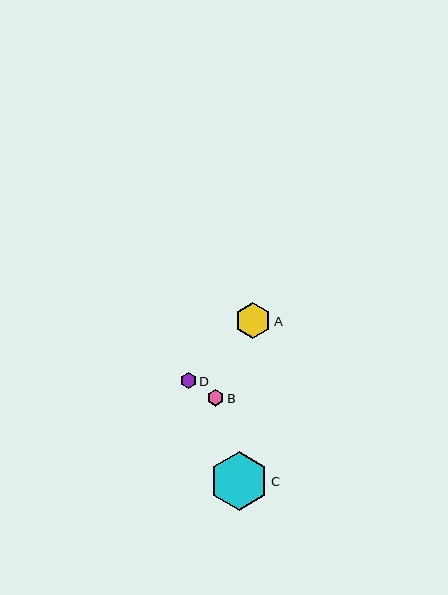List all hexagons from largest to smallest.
From largest to smallest: C, A, B, D.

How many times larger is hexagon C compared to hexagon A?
Hexagon C is approximately 1.6 times the size of hexagon A.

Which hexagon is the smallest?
Hexagon D is the smallest with a size of approximately 16 pixels.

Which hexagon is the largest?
Hexagon C is the largest with a size of approximately 58 pixels.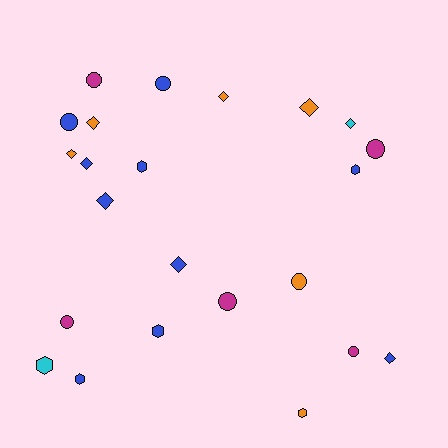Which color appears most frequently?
Blue, with 10 objects.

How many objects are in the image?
There are 23 objects.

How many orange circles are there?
There is 1 orange circle.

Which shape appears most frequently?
Diamond, with 9 objects.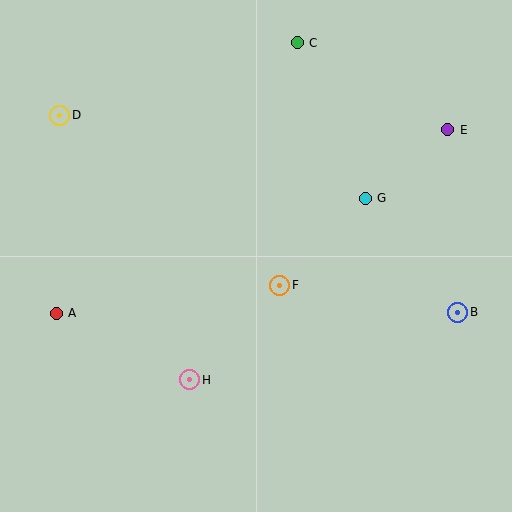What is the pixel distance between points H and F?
The distance between H and F is 130 pixels.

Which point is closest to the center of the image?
Point F at (280, 285) is closest to the center.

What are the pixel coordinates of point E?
Point E is at (448, 130).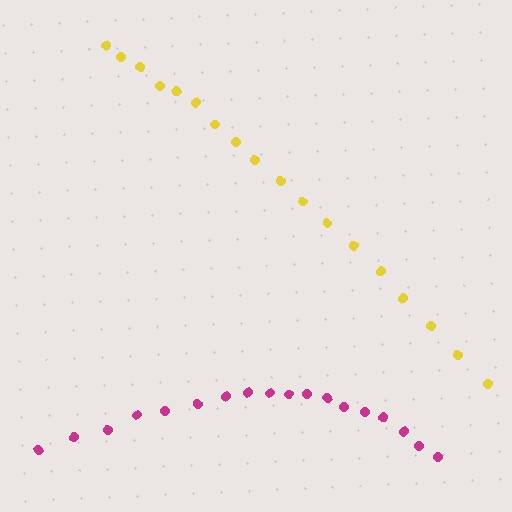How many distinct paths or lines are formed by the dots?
There are 2 distinct paths.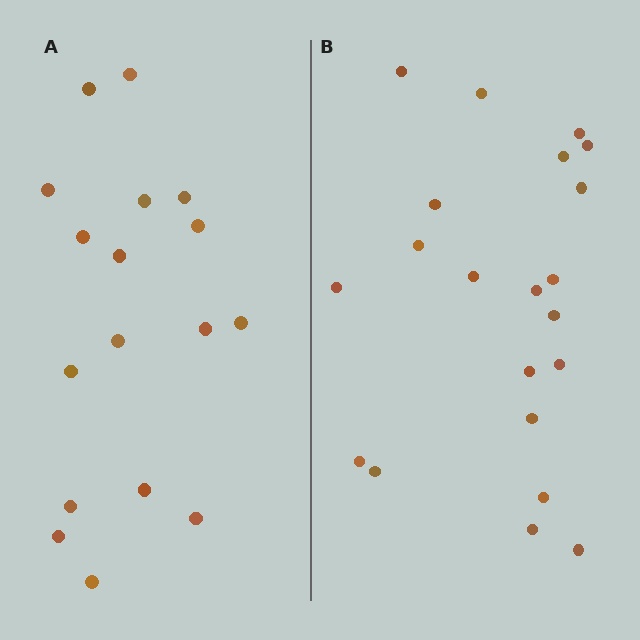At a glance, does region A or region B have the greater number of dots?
Region B (the right region) has more dots.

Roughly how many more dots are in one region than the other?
Region B has about 4 more dots than region A.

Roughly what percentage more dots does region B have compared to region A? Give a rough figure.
About 25% more.